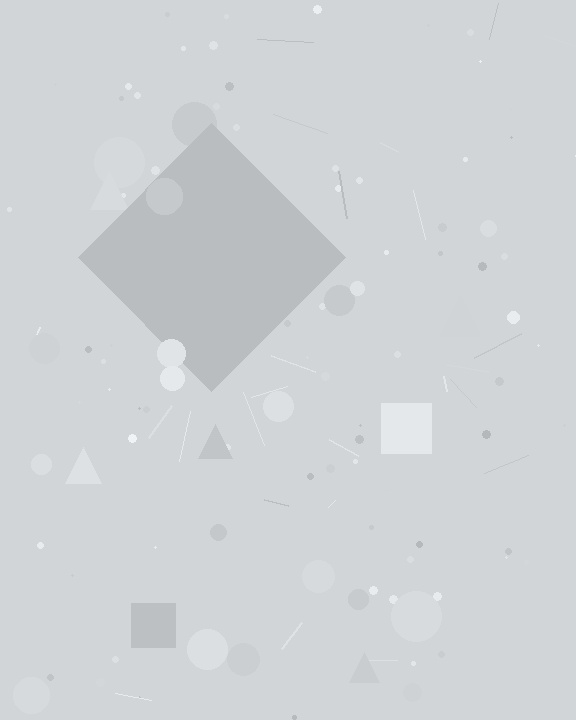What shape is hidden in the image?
A diamond is hidden in the image.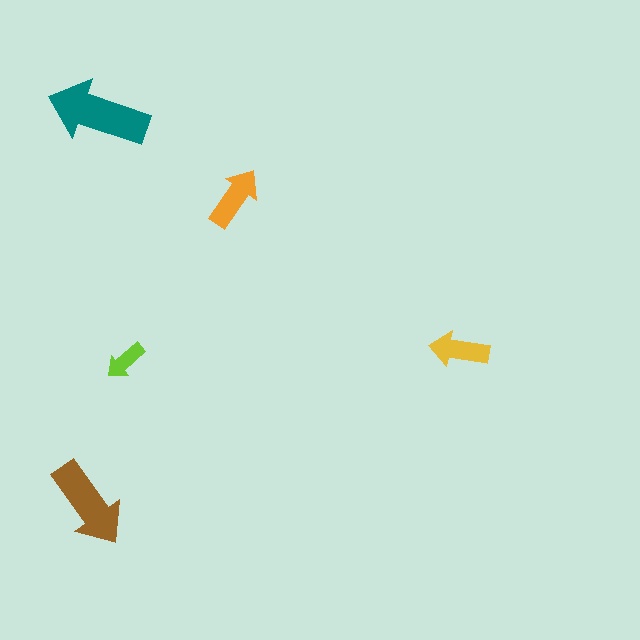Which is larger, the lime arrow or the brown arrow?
The brown one.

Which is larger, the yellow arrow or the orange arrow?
The orange one.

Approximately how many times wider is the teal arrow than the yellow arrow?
About 1.5 times wider.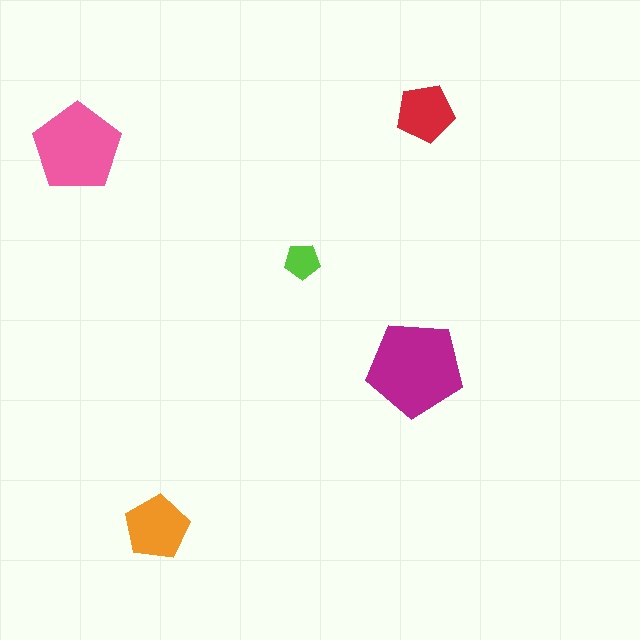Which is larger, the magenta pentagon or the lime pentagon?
The magenta one.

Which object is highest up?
The red pentagon is topmost.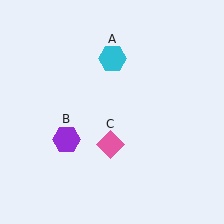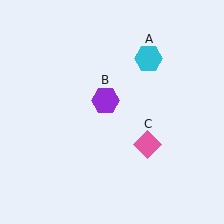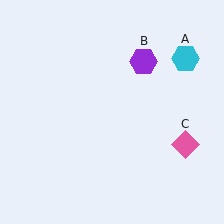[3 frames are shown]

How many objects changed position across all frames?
3 objects changed position: cyan hexagon (object A), purple hexagon (object B), pink diamond (object C).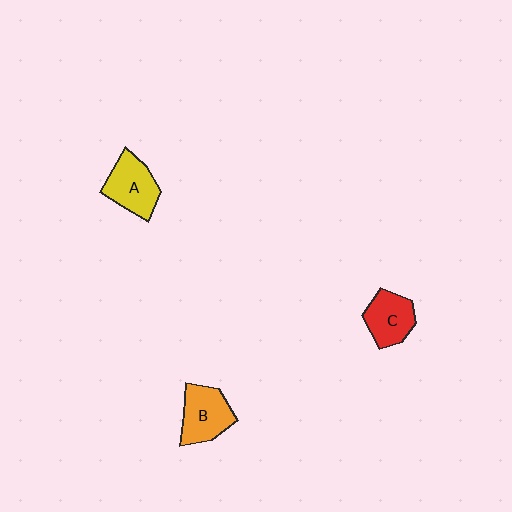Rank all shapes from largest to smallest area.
From largest to smallest: A (yellow), B (orange), C (red).